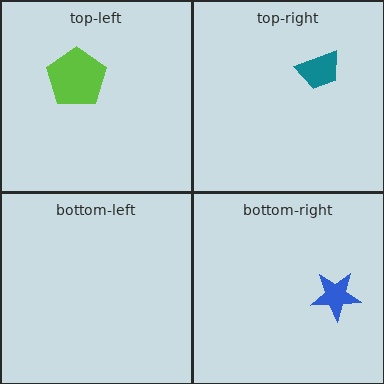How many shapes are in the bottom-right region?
1.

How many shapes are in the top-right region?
1.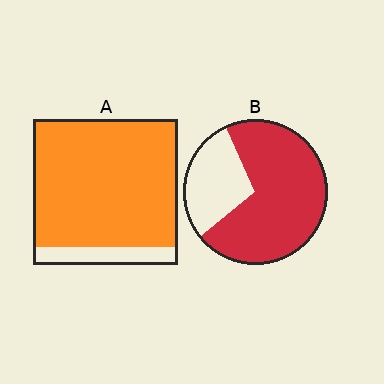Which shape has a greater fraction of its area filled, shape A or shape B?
Shape A.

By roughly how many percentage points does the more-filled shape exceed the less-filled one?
By roughly 15 percentage points (A over B).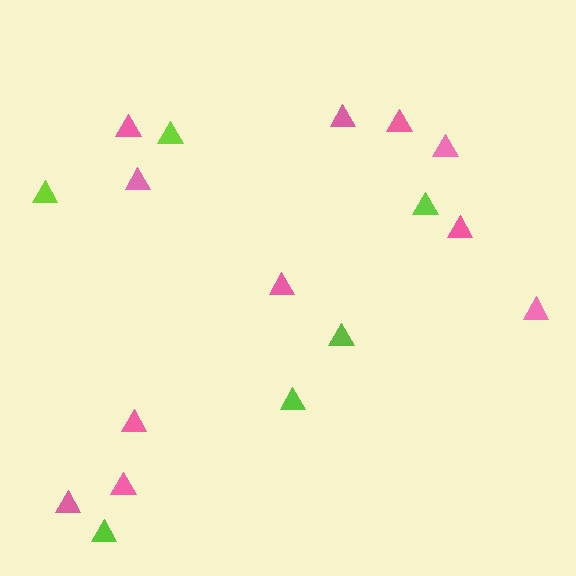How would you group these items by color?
There are 2 groups: one group of pink triangles (11) and one group of lime triangles (6).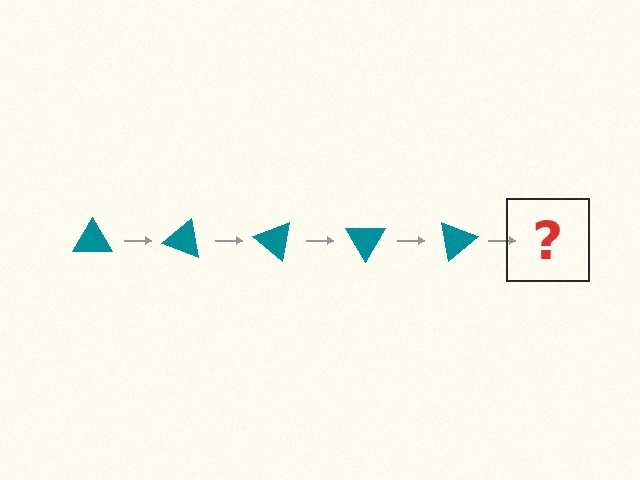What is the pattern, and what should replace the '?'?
The pattern is that the triangle rotates 20 degrees each step. The '?' should be a teal triangle rotated 100 degrees.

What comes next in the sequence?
The next element should be a teal triangle rotated 100 degrees.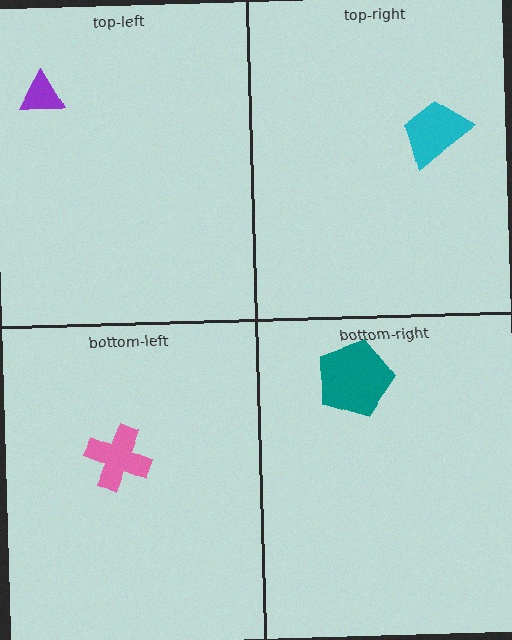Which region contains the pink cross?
The bottom-left region.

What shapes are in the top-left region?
The purple triangle.